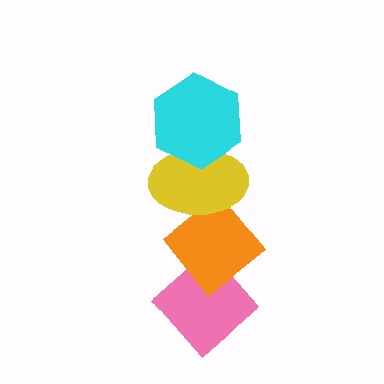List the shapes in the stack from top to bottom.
From top to bottom: the cyan hexagon, the yellow ellipse, the orange diamond, the pink diamond.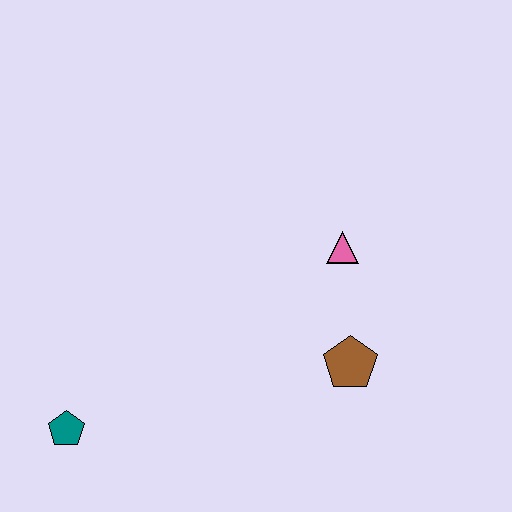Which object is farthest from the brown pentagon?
The teal pentagon is farthest from the brown pentagon.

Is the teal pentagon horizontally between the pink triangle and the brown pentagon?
No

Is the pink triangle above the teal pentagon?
Yes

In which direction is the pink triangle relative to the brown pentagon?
The pink triangle is above the brown pentagon.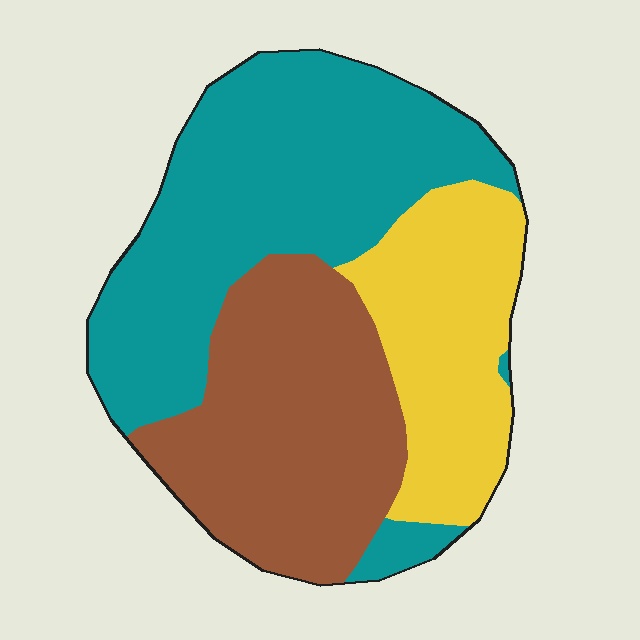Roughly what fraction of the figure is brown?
Brown covers roughly 35% of the figure.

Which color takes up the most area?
Teal, at roughly 45%.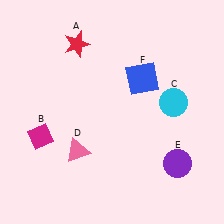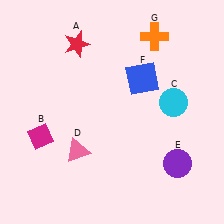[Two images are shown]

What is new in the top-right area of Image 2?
An orange cross (G) was added in the top-right area of Image 2.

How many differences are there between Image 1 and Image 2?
There is 1 difference between the two images.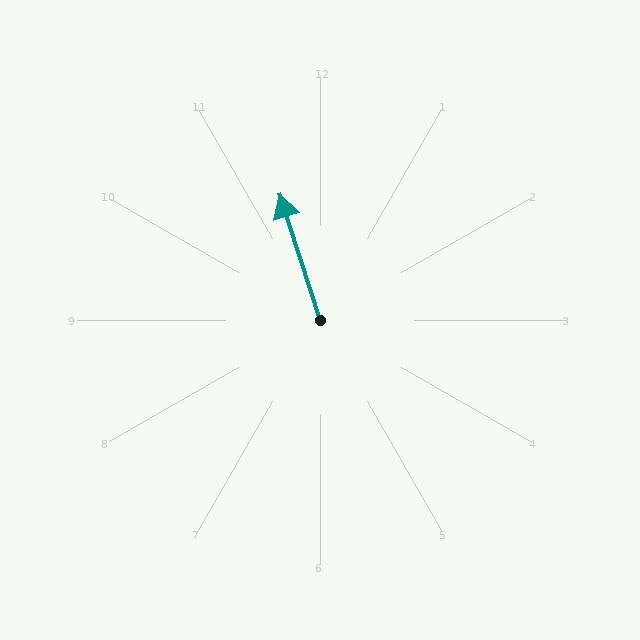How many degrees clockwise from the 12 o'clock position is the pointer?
Approximately 342 degrees.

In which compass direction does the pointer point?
North.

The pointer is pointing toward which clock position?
Roughly 11 o'clock.